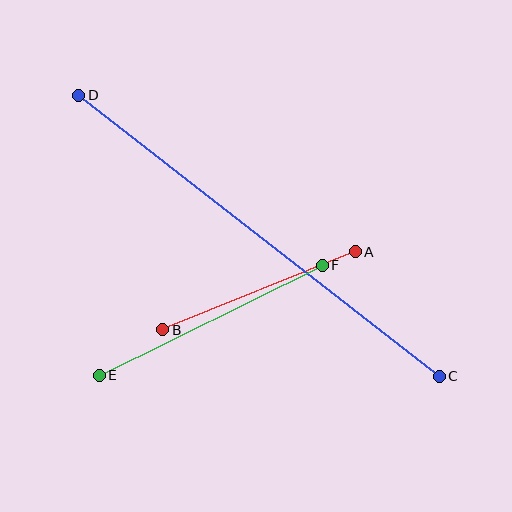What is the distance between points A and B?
The distance is approximately 208 pixels.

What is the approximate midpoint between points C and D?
The midpoint is at approximately (259, 236) pixels.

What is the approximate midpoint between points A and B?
The midpoint is at approximately (259, 291) pixels.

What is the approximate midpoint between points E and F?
The midpoint is at approximately (211, 320) pixels.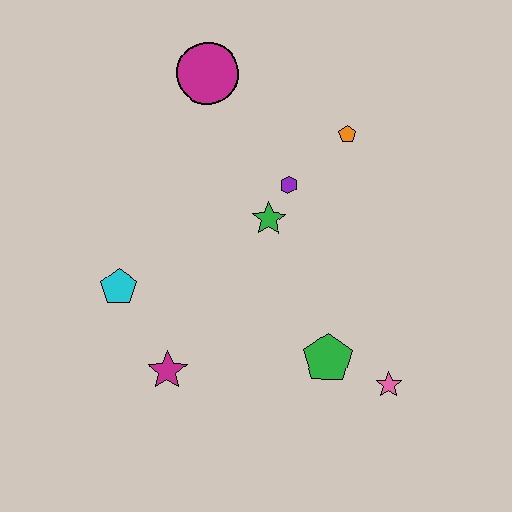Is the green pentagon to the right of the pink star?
No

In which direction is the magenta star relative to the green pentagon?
The magenta star is to the left of the green pentagon.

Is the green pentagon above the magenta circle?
No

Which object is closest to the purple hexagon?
The green star is closest to the purple hexagon.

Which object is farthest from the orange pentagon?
The magenta star is farthest from the orange pentagon.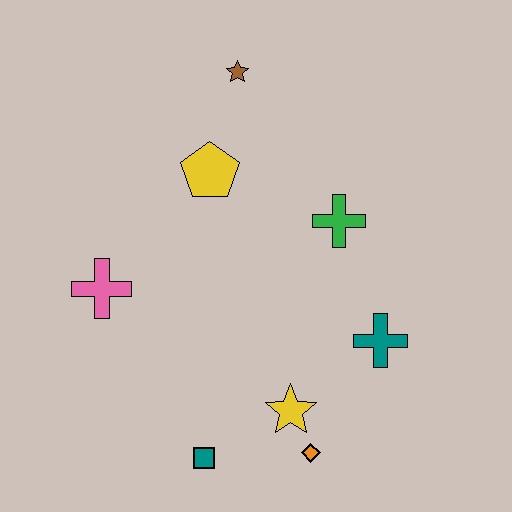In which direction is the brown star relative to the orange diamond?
The brown star is above the orange diamond.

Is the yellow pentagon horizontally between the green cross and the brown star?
No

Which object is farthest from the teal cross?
The brown star is farthest from the teal cross.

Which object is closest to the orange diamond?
The yellow star is closest to the orange diamond.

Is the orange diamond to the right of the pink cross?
Yes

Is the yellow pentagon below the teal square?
No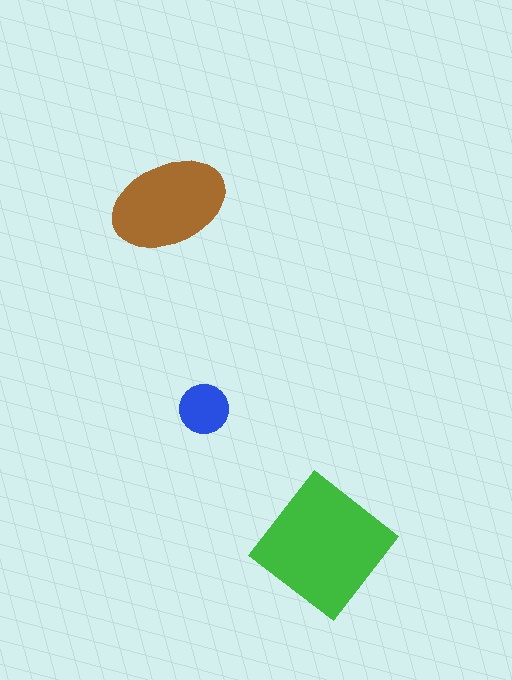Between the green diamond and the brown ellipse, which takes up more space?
The green diamond.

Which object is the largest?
The green diamond.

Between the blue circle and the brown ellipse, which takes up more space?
The brown ellipse.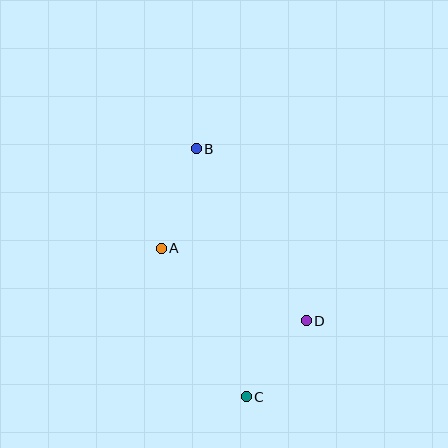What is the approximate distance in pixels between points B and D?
The distance between B and D is approximately 204 pixels.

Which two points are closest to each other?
Points C and D are closest to each other.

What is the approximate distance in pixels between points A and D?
The distance between A and D is approximately 162 pixels.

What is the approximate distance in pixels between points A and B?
The distance between A and B is approximately 106 pixels.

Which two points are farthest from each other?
Points B and C are farthest from each other.